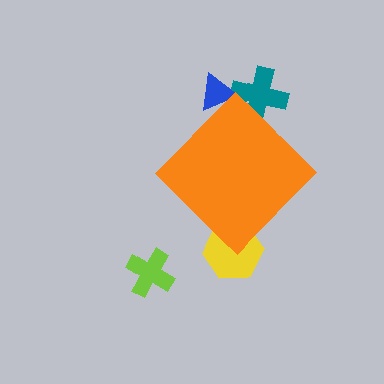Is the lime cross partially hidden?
No, the lime cross is fully visible.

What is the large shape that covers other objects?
An orange diamond.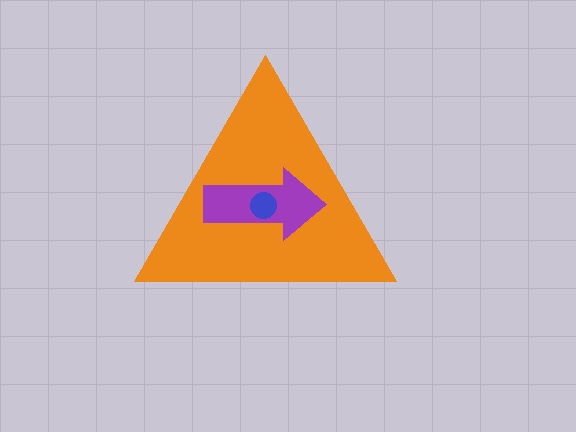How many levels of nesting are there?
3.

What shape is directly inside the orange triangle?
The purple arrow.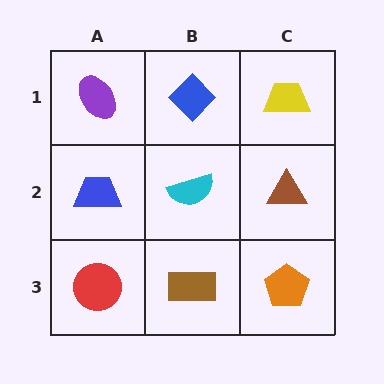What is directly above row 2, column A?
A purple ellipse.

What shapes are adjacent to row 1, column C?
A brown triangle (row 2, column C), a blue diamond (row 1, column B).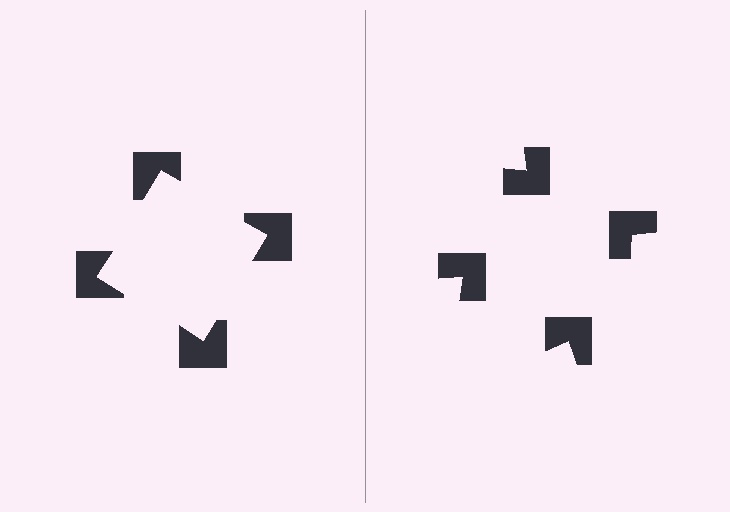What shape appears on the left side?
An illusory square.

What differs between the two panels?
The notched squares are positioned identically on both sides; only the wedge orientations differ. On the left they align to a square; on the right they are misaligned.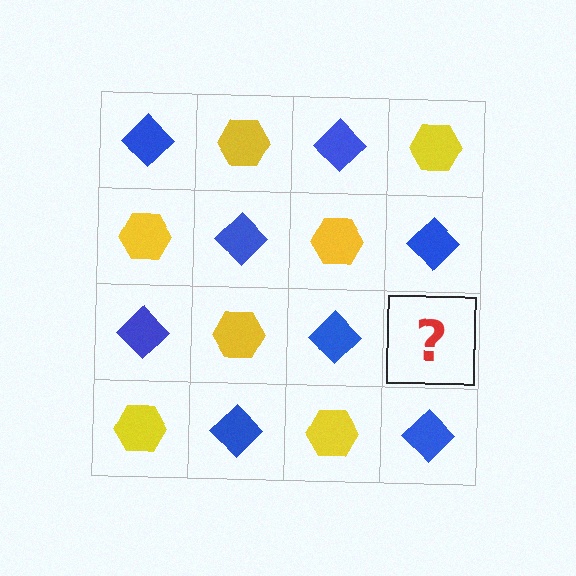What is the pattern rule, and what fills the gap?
The rule is that it alternates blue diamond and yellow hexagon in a checkerboard pattern. The gap should be filled with a yellow hexagon.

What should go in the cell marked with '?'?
The missing cell should contain a yellow hexagon.